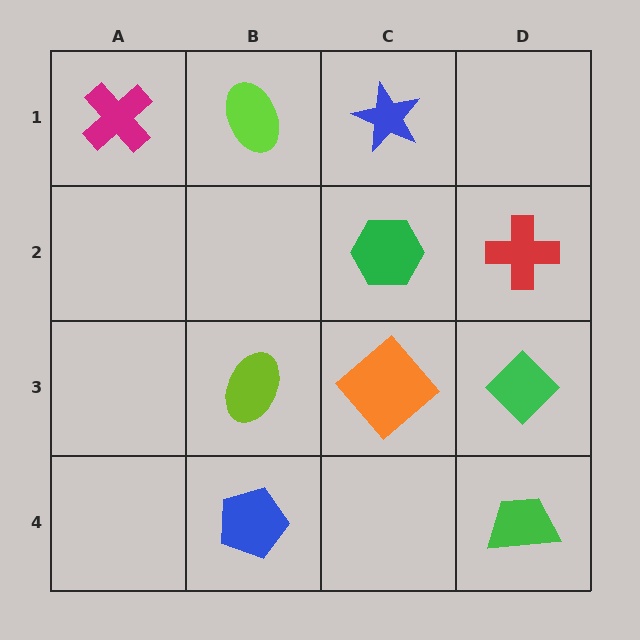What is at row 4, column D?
A green trapezoid.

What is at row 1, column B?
A lime ellipse.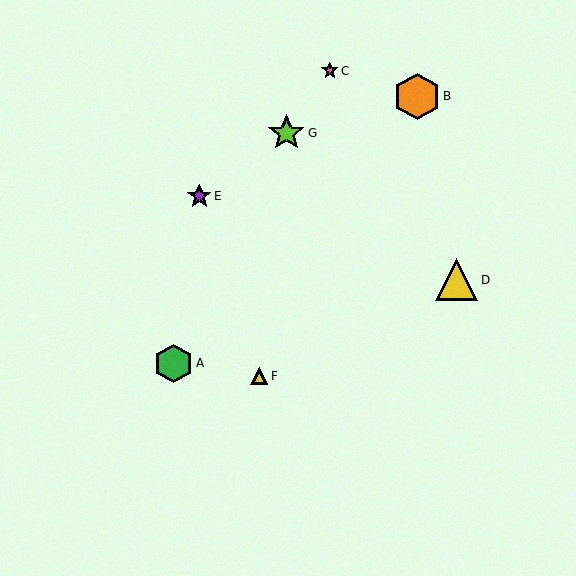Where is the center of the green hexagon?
The center of the green hexagon is at (173, 363).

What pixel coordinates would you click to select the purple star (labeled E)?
Click at (199, 196) to select the purple star E.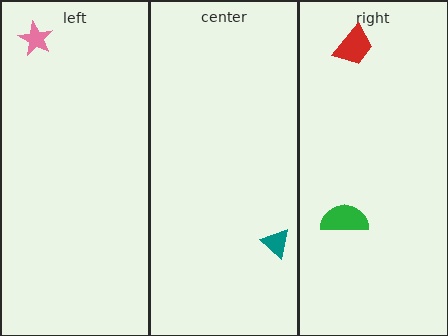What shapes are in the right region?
The green semicircle, the red trapezoid.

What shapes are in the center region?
The teal triangle.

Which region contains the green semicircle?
The right region.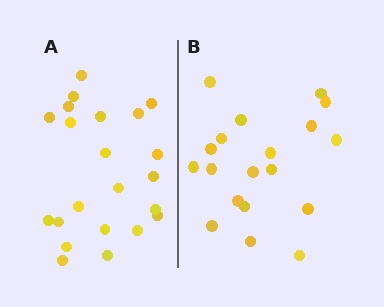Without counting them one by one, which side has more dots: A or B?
Region A (the left region) has more dots.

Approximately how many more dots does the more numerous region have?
Region A has just a few more — roughly 2 or 3 more dots than region B.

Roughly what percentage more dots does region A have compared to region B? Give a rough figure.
About 15% more.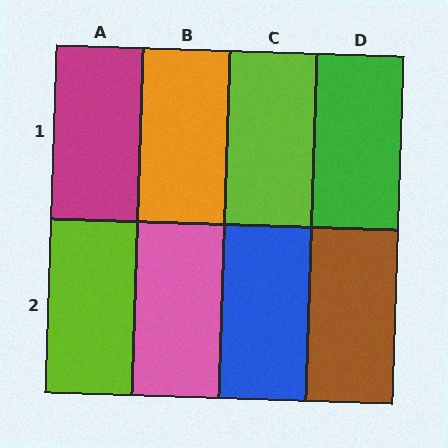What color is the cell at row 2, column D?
Brown.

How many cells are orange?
1 cell is orange.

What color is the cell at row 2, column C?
Blue.